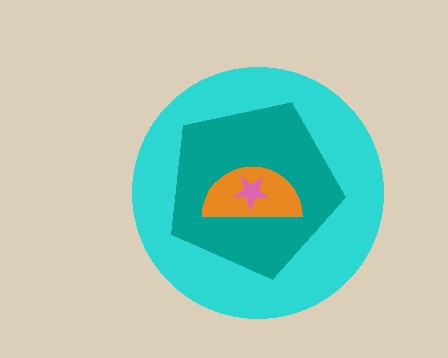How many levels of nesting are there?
4.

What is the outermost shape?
The cyan circle.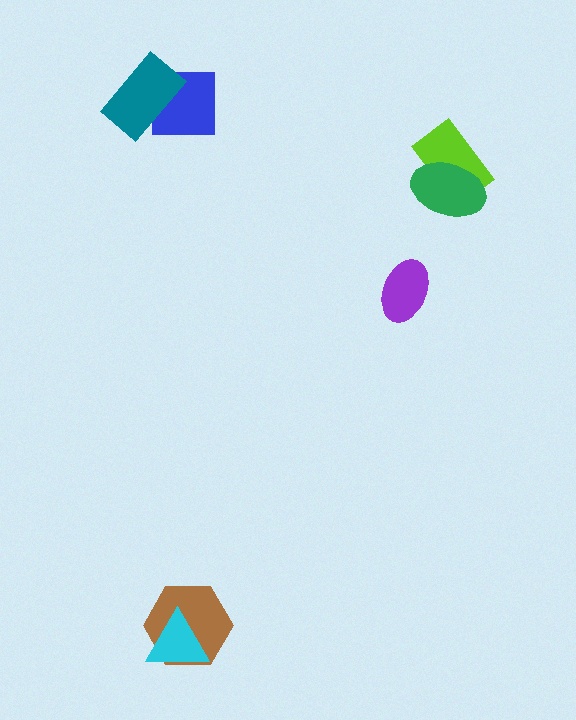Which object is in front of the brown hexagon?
The cyan triangle is in front of the brown hexagon.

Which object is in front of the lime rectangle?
The green ellipse is in front of the lime rectangle.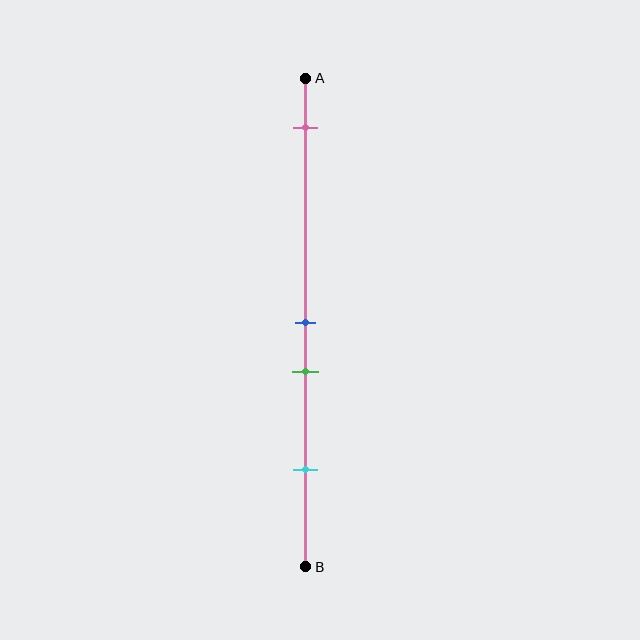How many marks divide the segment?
There are 4 marks dividing the segment.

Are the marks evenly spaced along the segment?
No, the marks are not evenly spaced.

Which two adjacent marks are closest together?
The blue and green marks are the closest adjacent pair.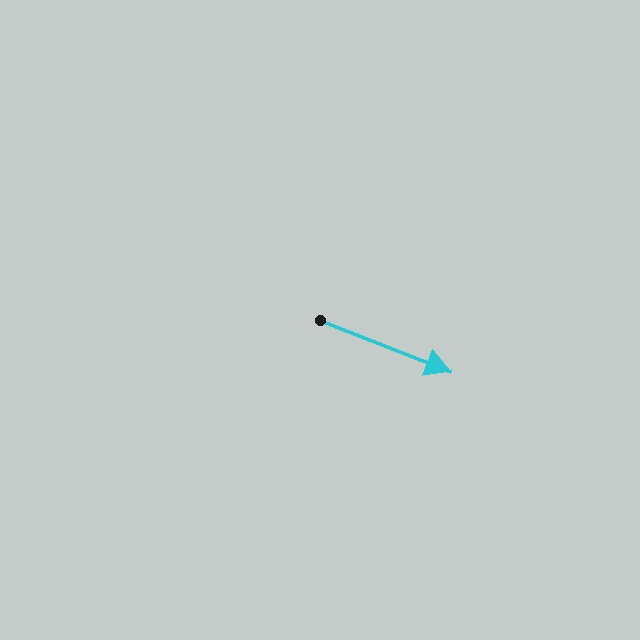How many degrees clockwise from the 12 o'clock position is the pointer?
Approximately 111 degrees.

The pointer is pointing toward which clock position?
Roughly 4 o'clock.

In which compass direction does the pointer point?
East.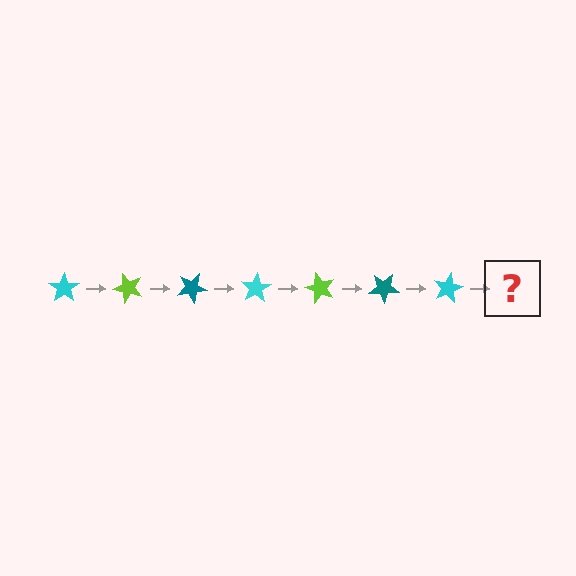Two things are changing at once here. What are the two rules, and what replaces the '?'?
The two rules are that it rotates 50 degrees each step and the color cycles through cyan, lime, and teal. The '?' should be a lime star, rotated 350 degrees from the start.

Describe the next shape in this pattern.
It should be a lime star, rotated 350 degrees from the start.